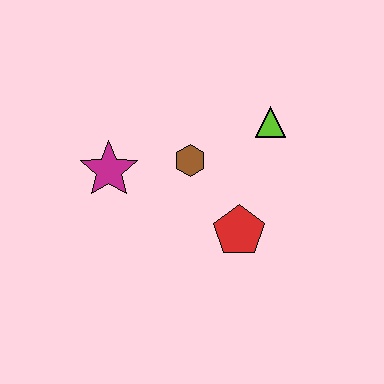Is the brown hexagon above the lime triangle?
No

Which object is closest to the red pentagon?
The brown hexagon is closest to the red pentagon.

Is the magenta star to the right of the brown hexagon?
No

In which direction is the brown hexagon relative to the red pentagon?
The brown hexagon is above the red pentagon.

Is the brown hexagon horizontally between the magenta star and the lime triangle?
Yes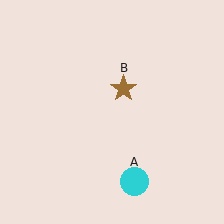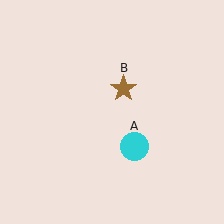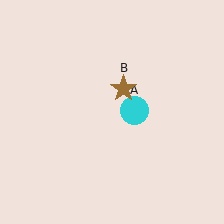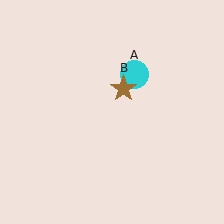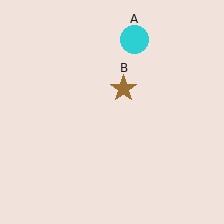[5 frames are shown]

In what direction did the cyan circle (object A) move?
The cyan circle (object A) moved up.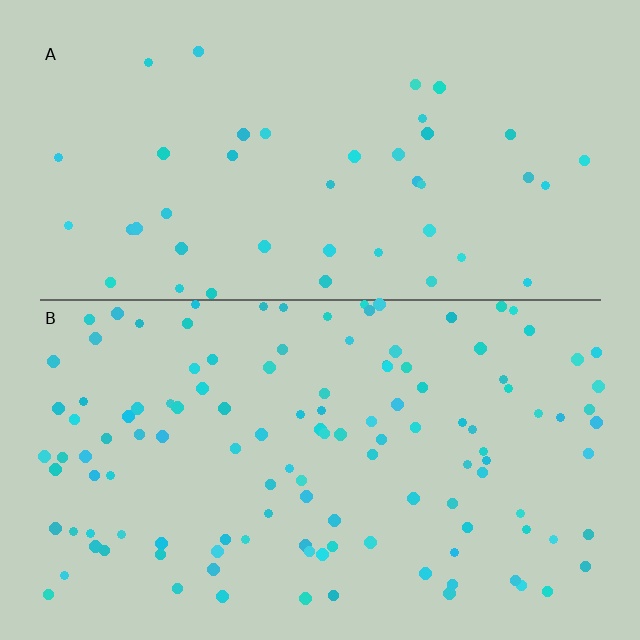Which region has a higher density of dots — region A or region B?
B (the bottom).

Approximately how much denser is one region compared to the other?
Approximately 2.8× — region B over region A.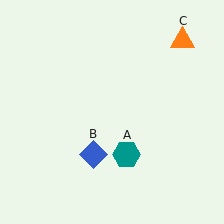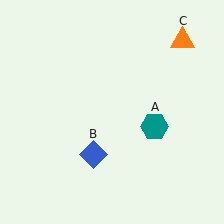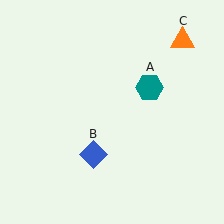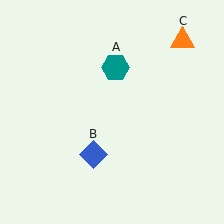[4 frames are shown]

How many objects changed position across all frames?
1 object changed position: teal hexagon (object A).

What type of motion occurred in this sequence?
The teal hexagon (object A) rotated counterclockwise around the center of the scene.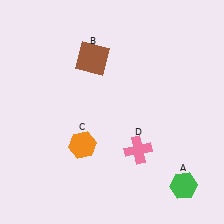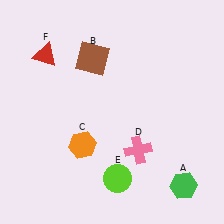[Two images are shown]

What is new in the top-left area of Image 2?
A red triangle (F) was added in the top-left area of Image 2.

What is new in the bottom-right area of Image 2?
A lime circle (E) was added in the bottom-right area of Image 2.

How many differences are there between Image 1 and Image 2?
There are 2 differences between the two images.